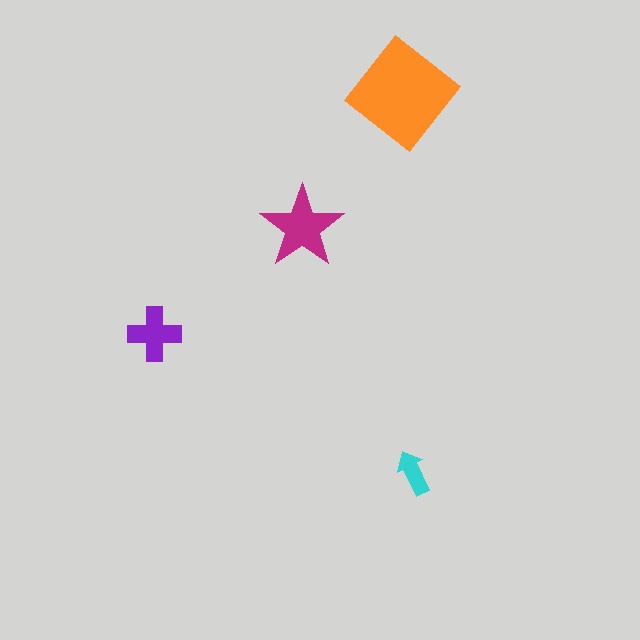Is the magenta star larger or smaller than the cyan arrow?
Larger.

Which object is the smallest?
The cyan arrow.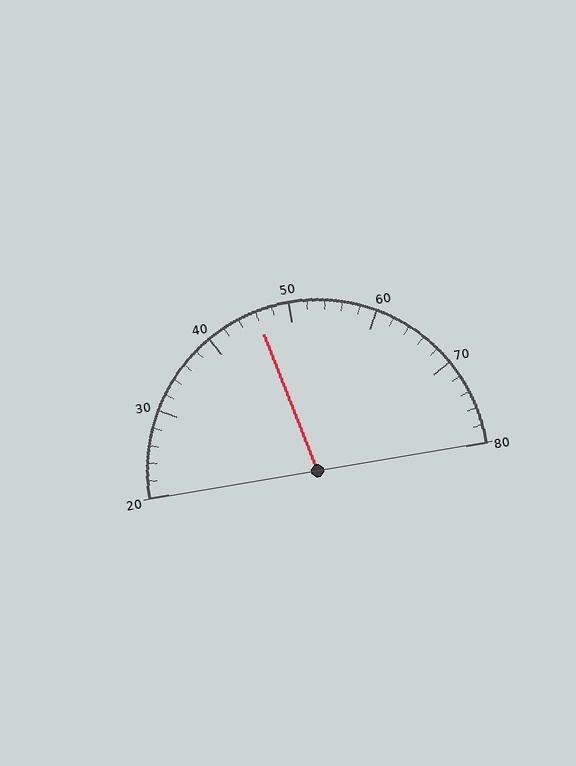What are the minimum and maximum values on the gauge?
The gauge ranges from 20 to 80.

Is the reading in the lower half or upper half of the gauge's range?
The reading is in the lower half of the range (20 to 80).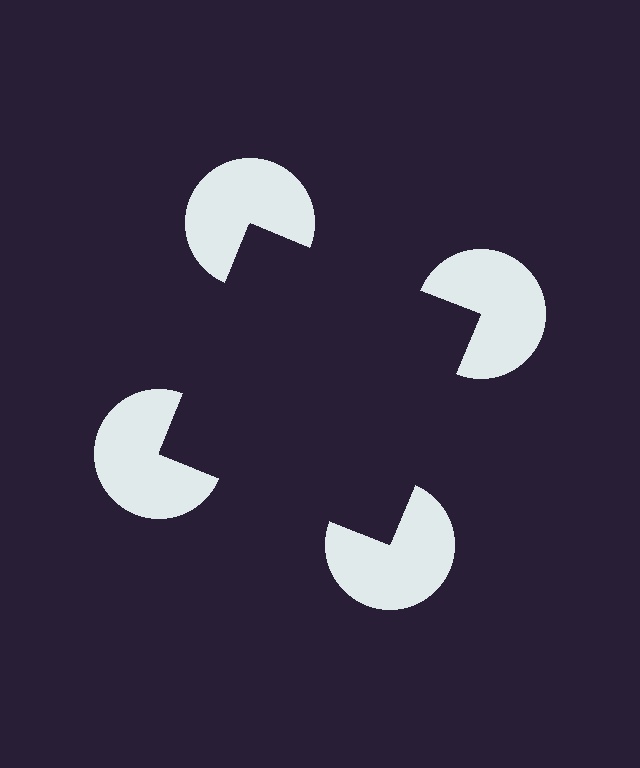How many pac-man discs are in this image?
There are 4 — one at each vertex of the illusory square.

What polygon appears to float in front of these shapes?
An illusory square — its edges are inferred from the aligned wedge cuts in the pac-man discs, not physically drawn.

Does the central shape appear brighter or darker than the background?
It typically appears slightly darker than the background, even though no actual brightness change is drawn.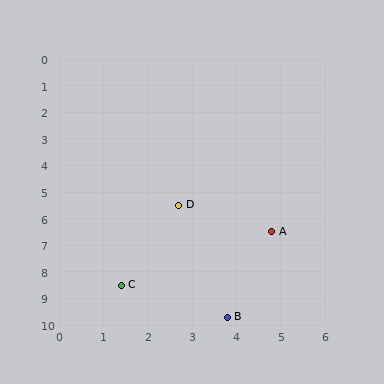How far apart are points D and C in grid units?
Points D and C are about 3.3 grid units apart.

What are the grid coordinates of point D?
Point D is at approximately (2.7, 5.5).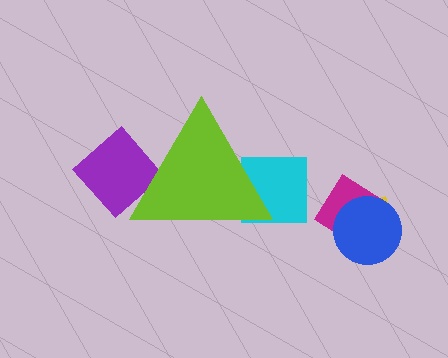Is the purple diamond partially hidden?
Yes, the purple diamond is partially hidden behind the lime triangle.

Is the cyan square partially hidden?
Yes, the cyan square is partially hidden behind the lime triangle.